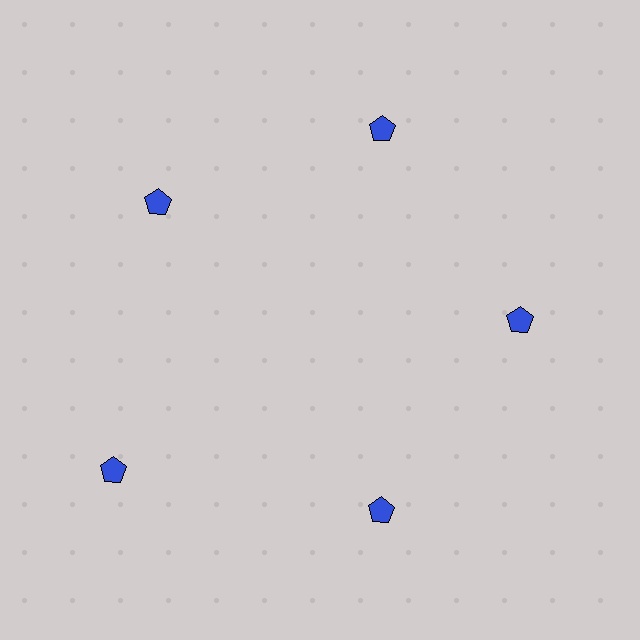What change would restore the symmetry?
The symmetry would be restored by moving it inward, back onto the ring so that all 5 pentagons sit at equal angles and equal distance from the center.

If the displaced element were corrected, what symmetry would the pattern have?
It would have 5-fold rotational symmetry — the pattern would map onto itself every 72 degrees.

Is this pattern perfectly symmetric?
No. The 5 blue pentagons are arranged in a ring, but one element near the 8 o'clock position is pushed outward from the center, breaking the 5-fold rotational symmetry.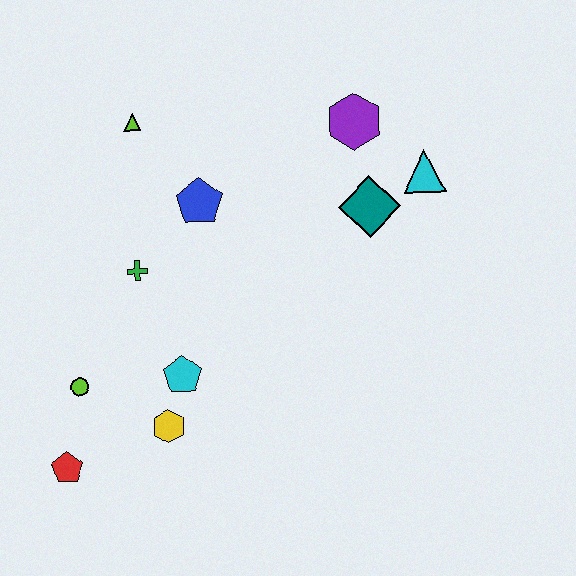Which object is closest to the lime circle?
The red pentagon is closest to the lime circle.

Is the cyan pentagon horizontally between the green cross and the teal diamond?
Yes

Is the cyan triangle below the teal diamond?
No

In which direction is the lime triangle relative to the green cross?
The lime triangle is above the green cross.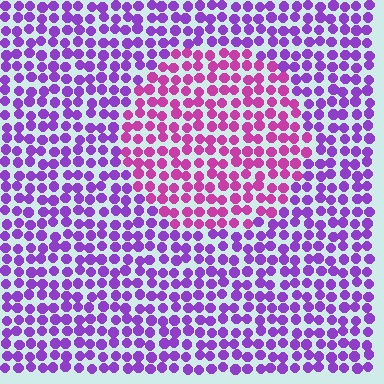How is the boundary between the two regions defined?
The boundary is defined purely by a slight shift in hue (about 38 degrees). Spacing, size, and orientation are identical on both sides.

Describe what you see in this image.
The image is filled with small purple elements in a uniform arrangement. A circle-shaped region is visible where the elements are tinted to a slightly different hue, forming a subtle color boundary.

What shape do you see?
I see a circle.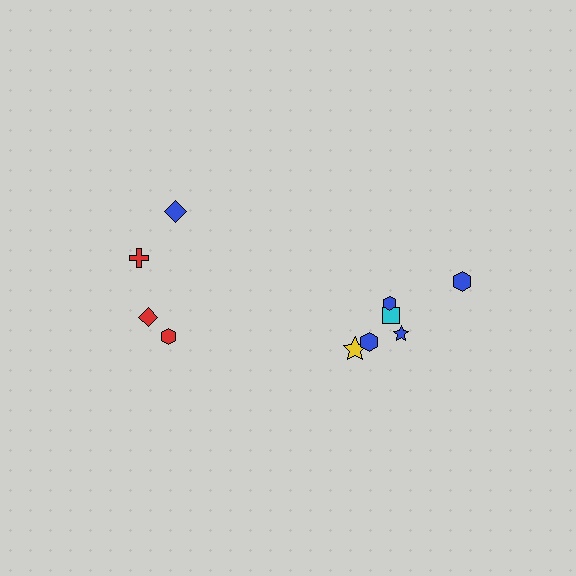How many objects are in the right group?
There are 6 objects.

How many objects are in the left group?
There are 4 objects.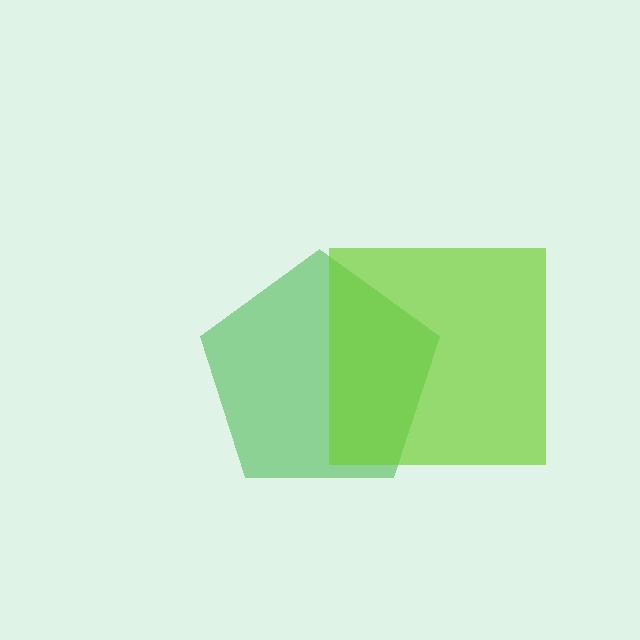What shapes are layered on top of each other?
The layered shapes are: a green pentagon, a lime square.